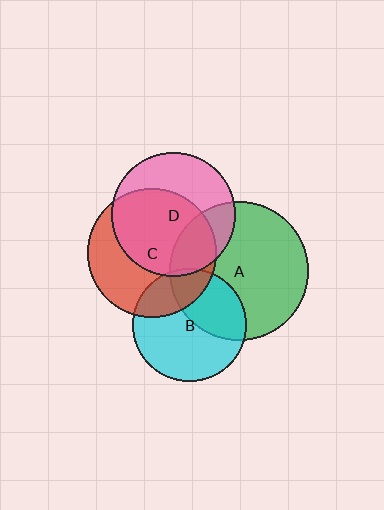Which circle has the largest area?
Circle A (green).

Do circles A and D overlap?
Yes.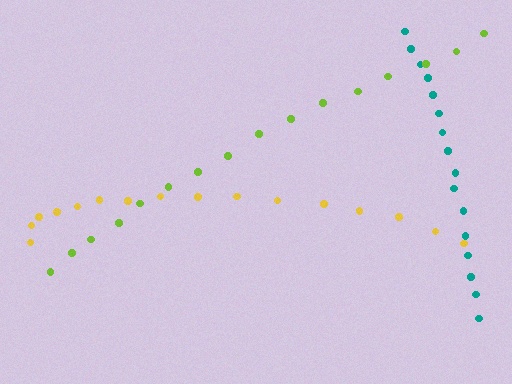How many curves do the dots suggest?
There are 3 distinct paths.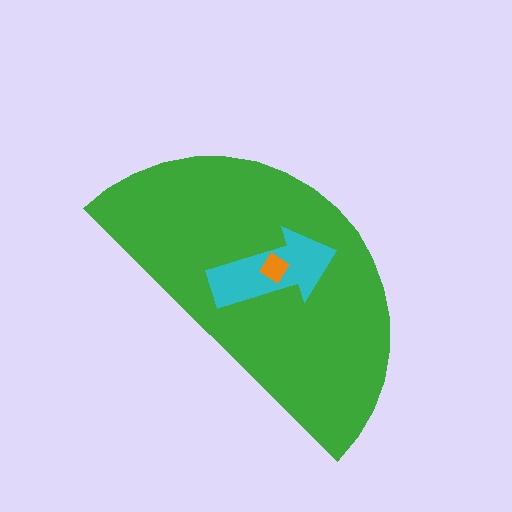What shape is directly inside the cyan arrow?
The orange diamond.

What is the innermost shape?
The orange diamond.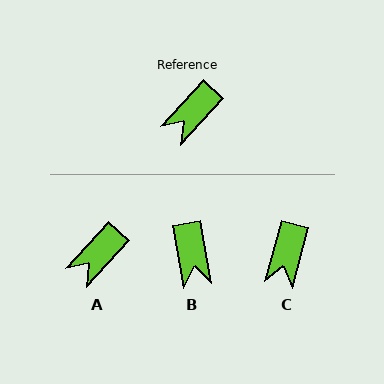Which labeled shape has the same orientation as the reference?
A.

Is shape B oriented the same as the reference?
No, it is off by about 53 degrees.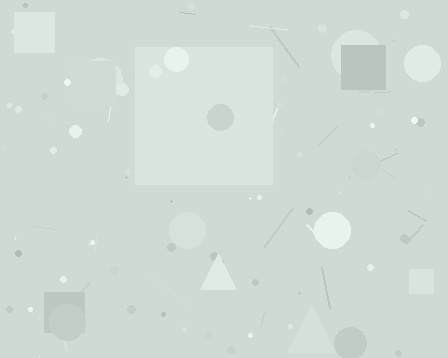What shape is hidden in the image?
A square is hidden in the image.